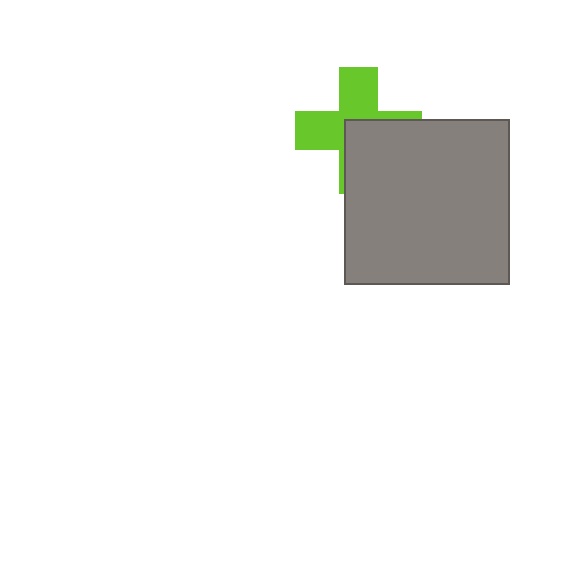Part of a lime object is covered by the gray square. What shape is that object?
It is a cross.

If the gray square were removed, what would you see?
You would see the complete lime cross.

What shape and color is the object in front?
The object in front is a gray square.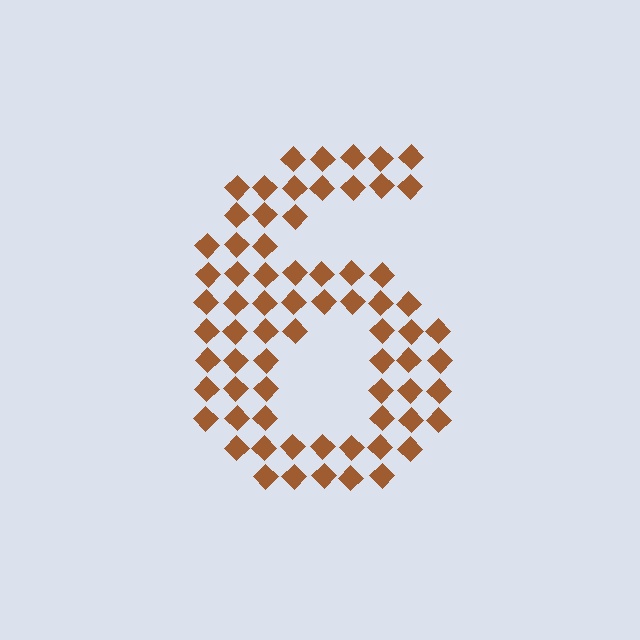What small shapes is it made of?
It is made of small diamonds.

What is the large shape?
The large shape is the digit 6.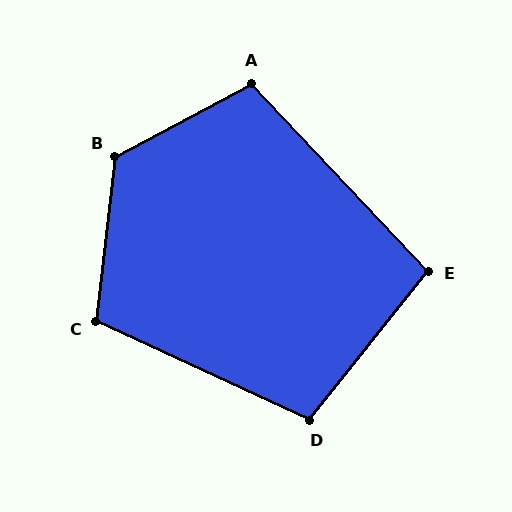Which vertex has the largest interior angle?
B, at approximately 125 degrees.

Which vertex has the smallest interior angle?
E, at approximately 98 degrees.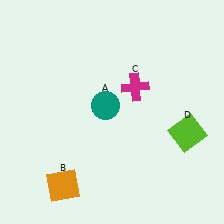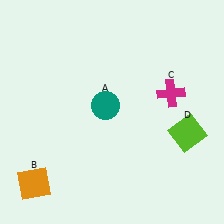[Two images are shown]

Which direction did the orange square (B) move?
The orange square (B) moved left.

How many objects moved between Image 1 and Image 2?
2 objects moved between the two images.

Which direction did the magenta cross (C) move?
The magenta cross (C) moved right.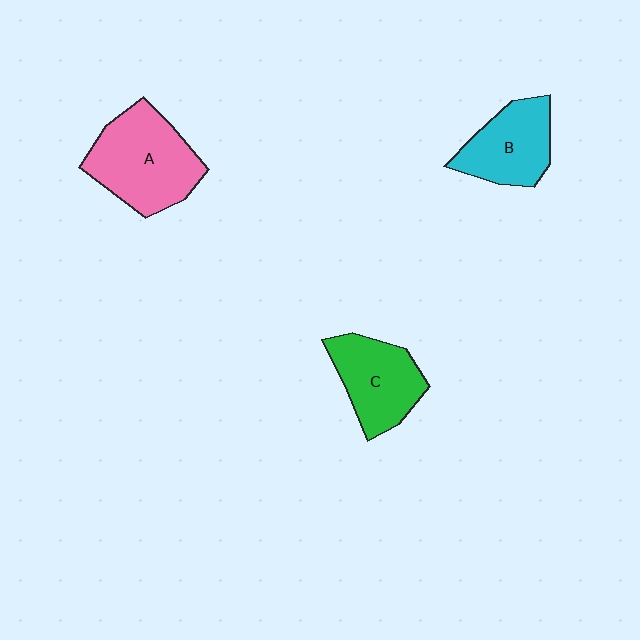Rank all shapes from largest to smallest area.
From largest to smallest: A (pink), C (green), B (cyan).